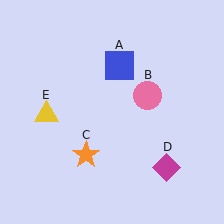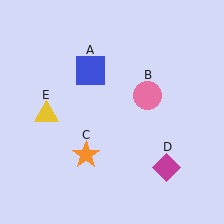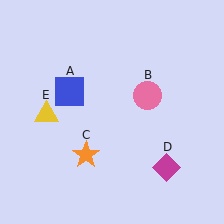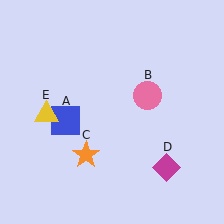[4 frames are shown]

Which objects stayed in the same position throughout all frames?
Pink circle (object B) and orange star (object C) and magenta diamond (object D) and yellow triangle (object E) remained stationary.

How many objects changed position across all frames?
1 object changed position: blue square (object A).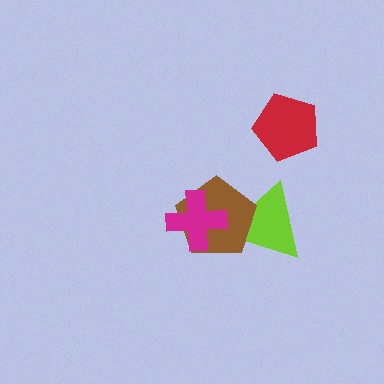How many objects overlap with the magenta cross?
1 object overlaps with the magenta cross.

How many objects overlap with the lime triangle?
1 object overlaps with the lime triangle.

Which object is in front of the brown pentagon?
The magenta cross is in front of the brown pentagon.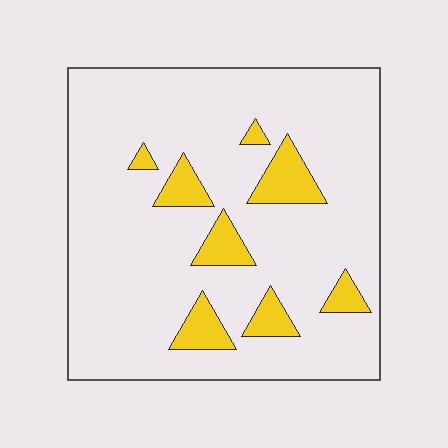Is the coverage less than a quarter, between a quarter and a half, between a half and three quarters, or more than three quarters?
Less than a quarter.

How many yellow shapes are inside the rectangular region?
8.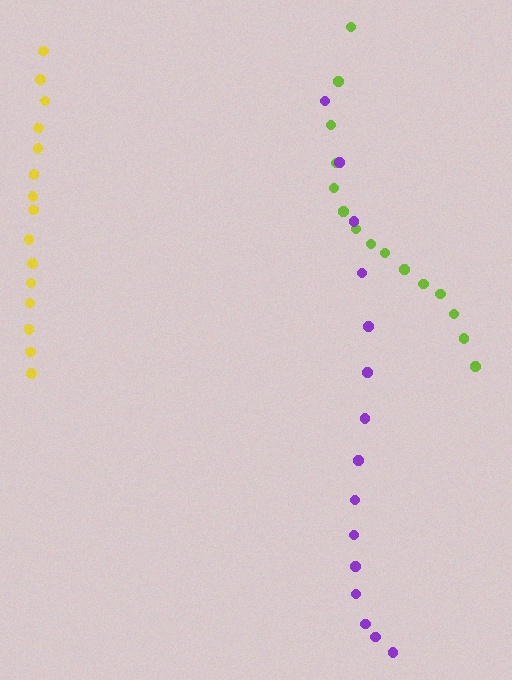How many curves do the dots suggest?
There are 3 distinct paths.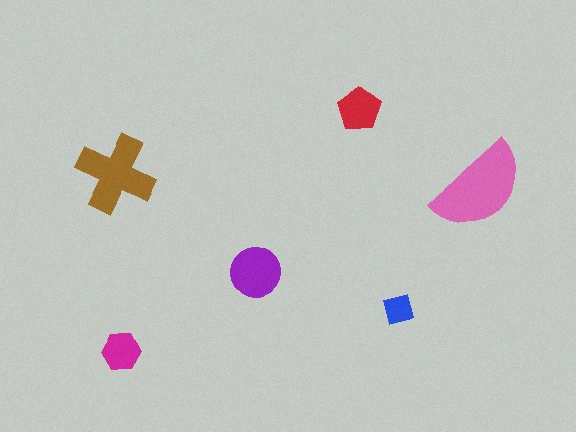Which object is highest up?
The red pentagon is topmost.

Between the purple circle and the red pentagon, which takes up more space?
The purple circle.